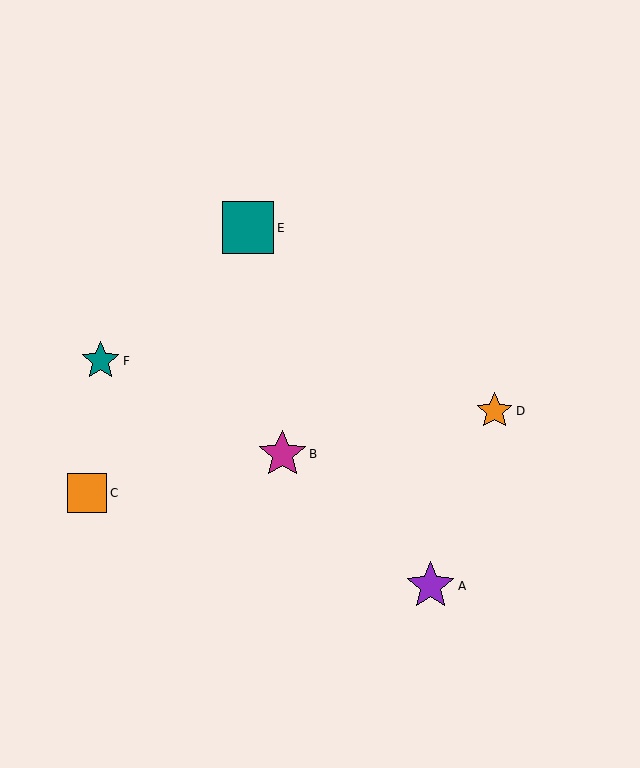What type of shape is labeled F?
Shape F is a teal star.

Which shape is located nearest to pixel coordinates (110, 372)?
The teal star (labeled F) at (101, 361) is nearest to that location.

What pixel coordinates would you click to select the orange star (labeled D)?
Click at (494, 411) to select the orange star D.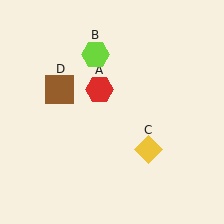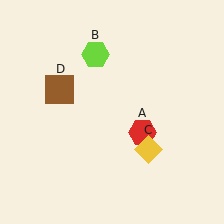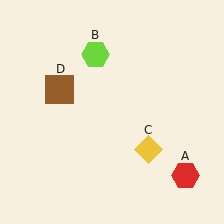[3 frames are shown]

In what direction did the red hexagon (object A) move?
The red hexagon (object A) moved down and to the right.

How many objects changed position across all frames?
1 object changed position: red hexagon (object A).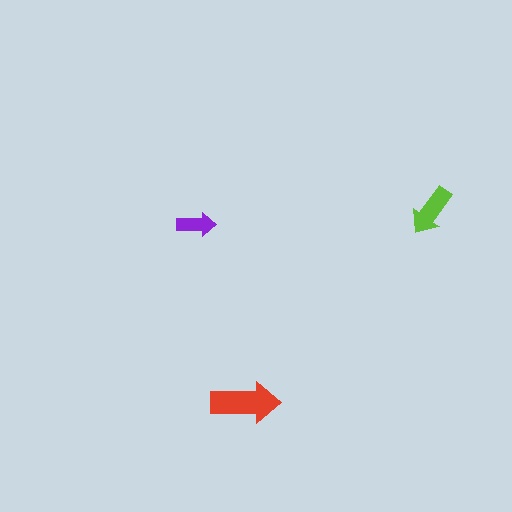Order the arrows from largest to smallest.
the red one, the lime one, the purple one.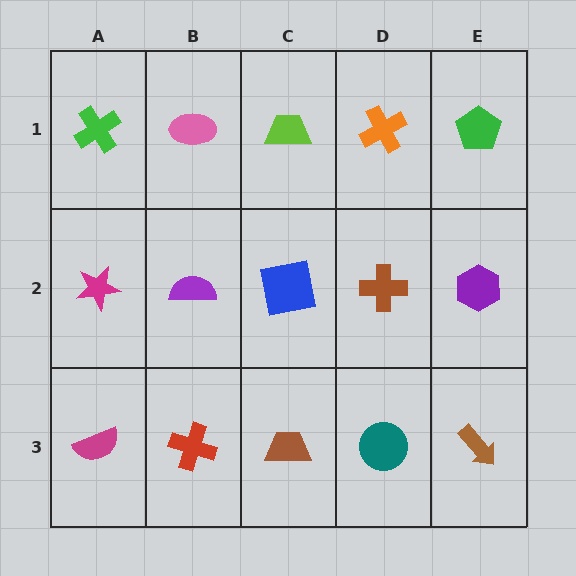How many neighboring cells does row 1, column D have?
3.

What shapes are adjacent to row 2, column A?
A green cross (row 1, column A), a magenta semicircle (row 3, column A), a purple semicircle (row 2, column B).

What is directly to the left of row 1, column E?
An orange cross.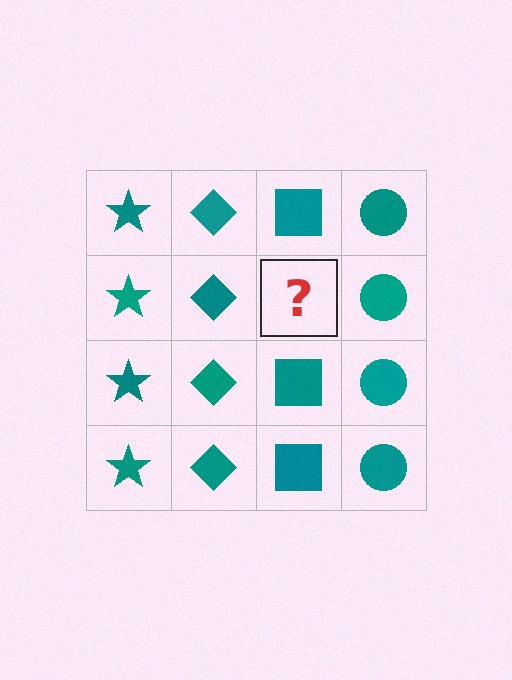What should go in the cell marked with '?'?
The missing cell should contain a teal square.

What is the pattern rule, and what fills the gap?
The rule is that each column has a consistent shape. The gap should be filled with a teal square.